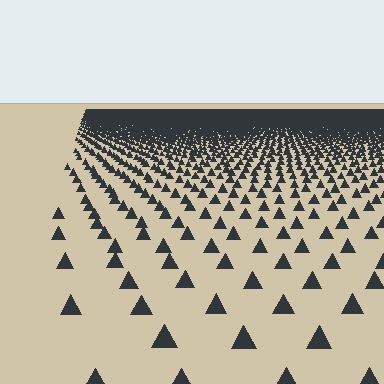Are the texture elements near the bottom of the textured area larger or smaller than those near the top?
Larger. Near the bottom, elements are closer to the viewer and appear at a bigger on-screen size.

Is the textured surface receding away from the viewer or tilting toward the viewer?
The surface is receding away from the viewer. Texture elements get smaller and denser toward the top.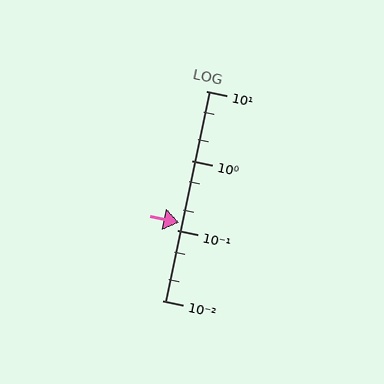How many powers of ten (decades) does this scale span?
The scale spans 3 decades, from 0.01 to 10.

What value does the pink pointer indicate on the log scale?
The pointer indicates approximately 0.13.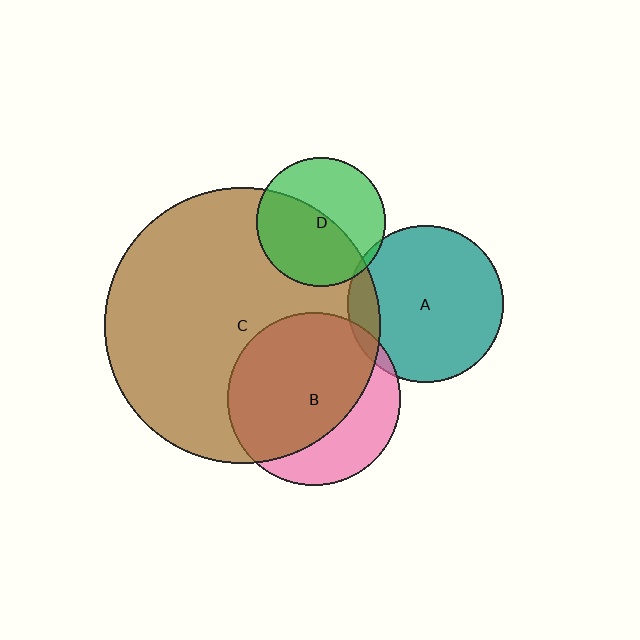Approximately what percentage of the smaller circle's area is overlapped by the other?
Approximately 55%.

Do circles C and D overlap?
Yes.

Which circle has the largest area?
Circle C (brown).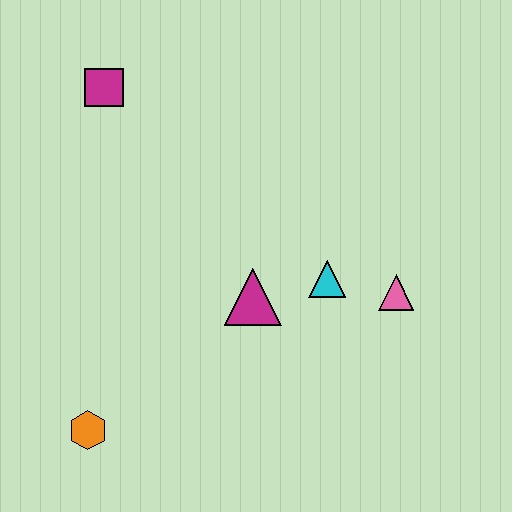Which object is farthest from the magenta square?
The pink triangle is farthest from the magenta square.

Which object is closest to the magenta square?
The magenta triangle is closest to the magenta square.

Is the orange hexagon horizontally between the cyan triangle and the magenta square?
No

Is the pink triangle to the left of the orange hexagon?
No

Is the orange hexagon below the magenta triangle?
Yes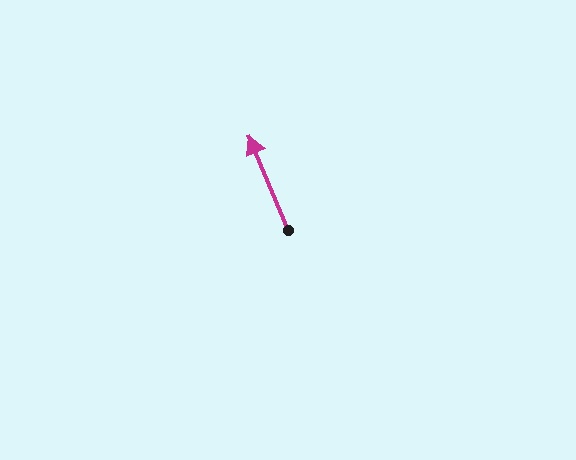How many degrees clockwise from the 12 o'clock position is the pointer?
Approximately 338 degrees.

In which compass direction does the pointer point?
North.